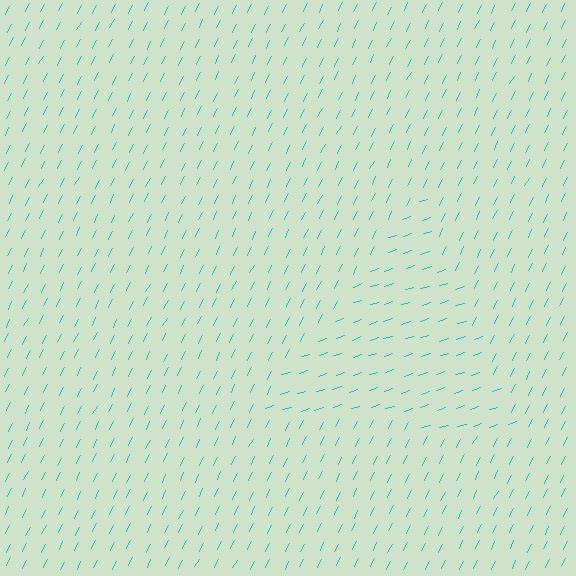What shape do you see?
I see a triangle.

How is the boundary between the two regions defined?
The boundary is defined purely by a change in line orientation (approximately 45 degrees difference). All lines are the same color and thickness.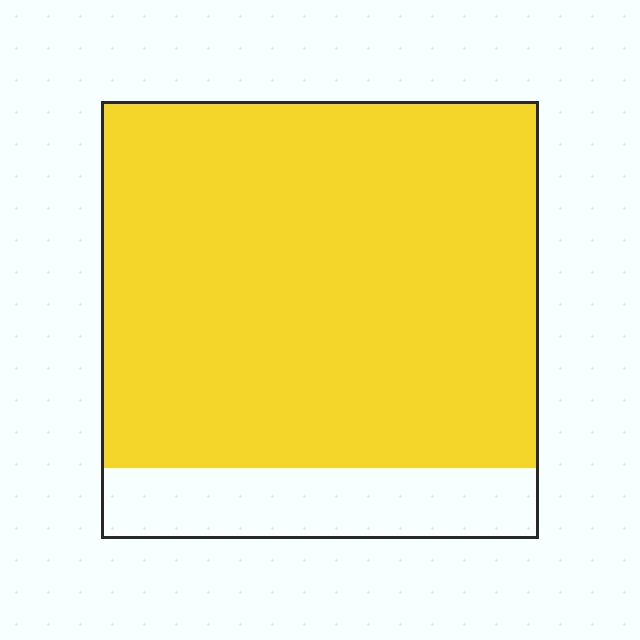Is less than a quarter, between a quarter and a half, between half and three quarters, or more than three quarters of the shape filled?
More than three quarters.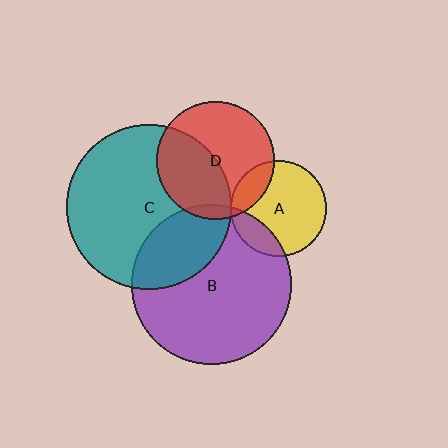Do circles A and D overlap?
Yes.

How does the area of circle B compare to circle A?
Approximately 2.8 times.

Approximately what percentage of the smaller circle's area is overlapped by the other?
Approximately 20%.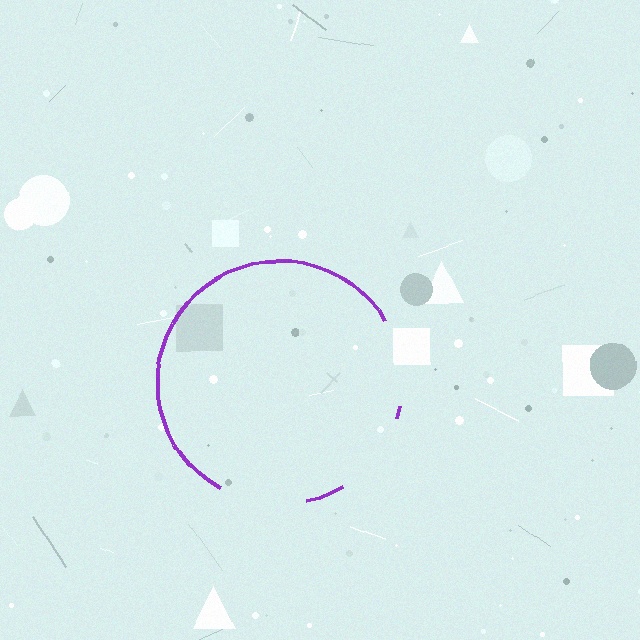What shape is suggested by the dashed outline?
The dashed outline suggests a circle.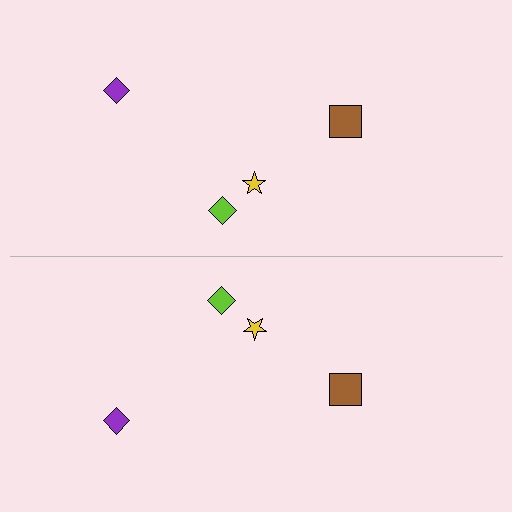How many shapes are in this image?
There are 8 shapes in this image.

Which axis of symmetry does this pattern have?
The pattern has a horizontal axis of symmetry running through the center of the image.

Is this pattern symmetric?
Yes, this pattern has bilateral (reflection) symmetry.